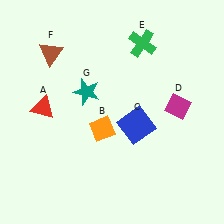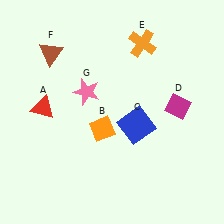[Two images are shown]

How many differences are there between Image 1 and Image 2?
There are 2 differences between the two images.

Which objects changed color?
E changed from green to orange. G changed from teal to pink.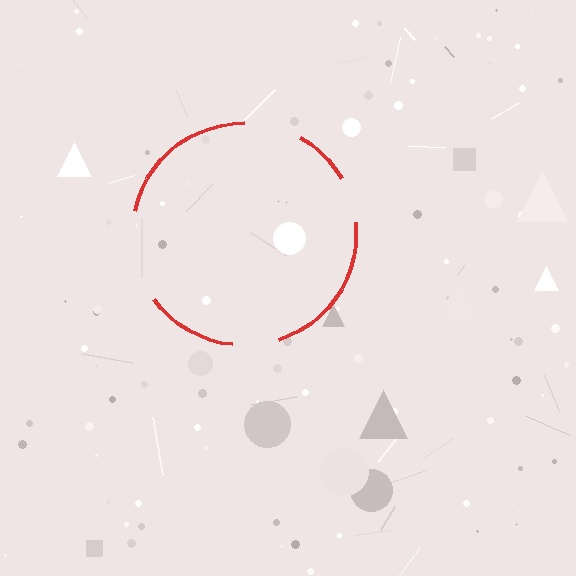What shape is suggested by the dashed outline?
The dashed outline suggests a circle.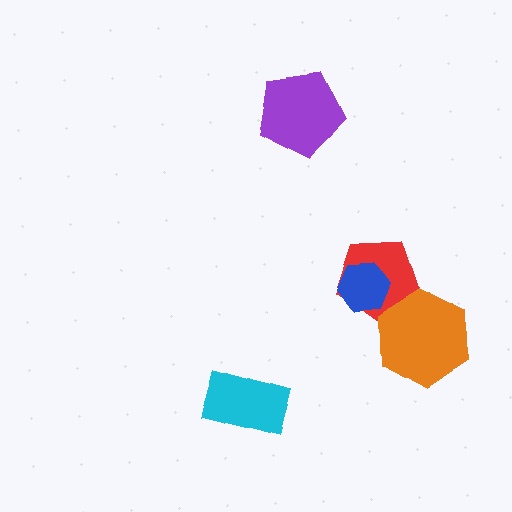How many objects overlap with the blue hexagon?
1 object overlaps with the blue hexagon.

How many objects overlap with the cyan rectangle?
0 objects overlap with the cyan rectangle.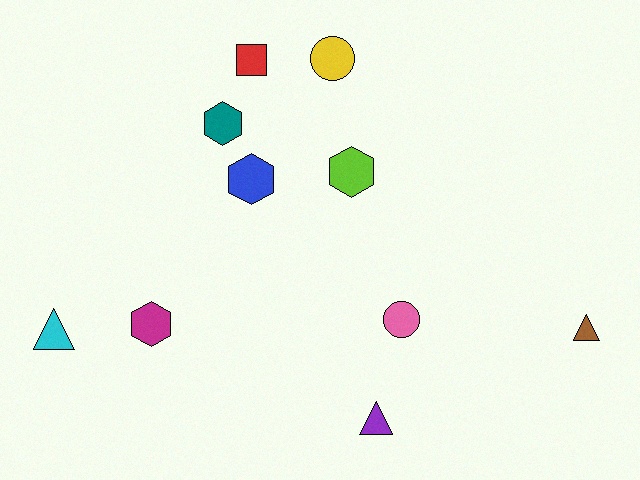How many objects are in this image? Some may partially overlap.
There are 10 objects.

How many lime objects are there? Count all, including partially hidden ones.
There is 1 lime object.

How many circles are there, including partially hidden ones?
There are 2 circles.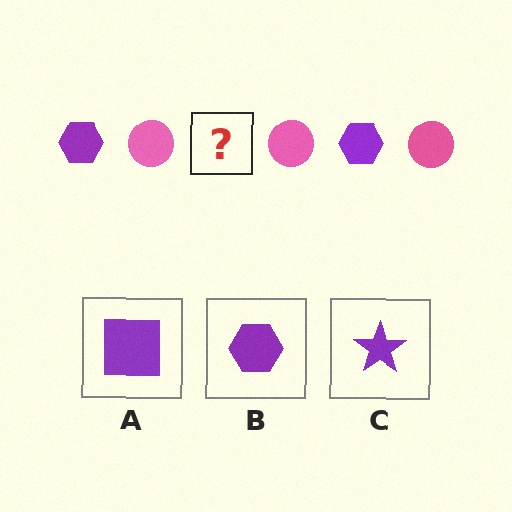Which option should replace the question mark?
Option B.